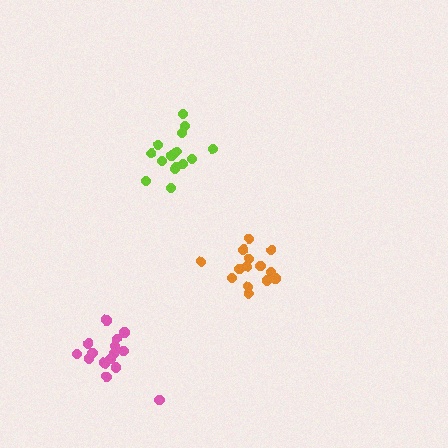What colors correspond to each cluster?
The clusters are colored: orange, lime, pink.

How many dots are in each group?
Group 1: 14 dots, Group 2: 16 dots, Group 3: 16 dots (46 total).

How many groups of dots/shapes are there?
There are 3 groups.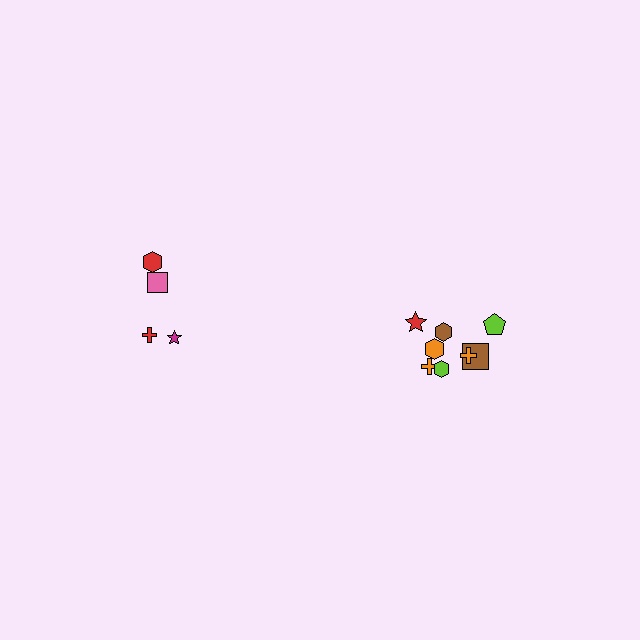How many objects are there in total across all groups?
There are 12 objects.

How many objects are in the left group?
There are 4 objects.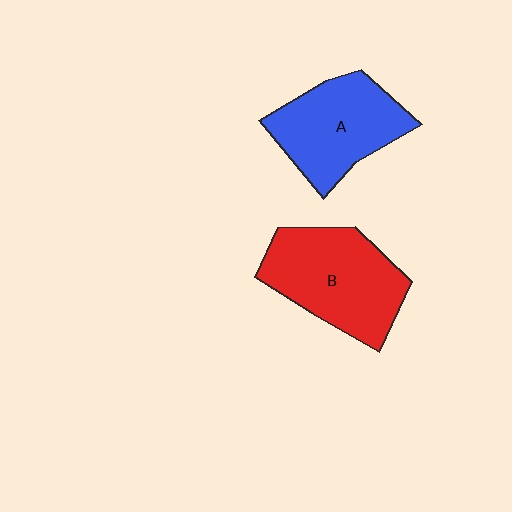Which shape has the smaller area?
Shape A (blue).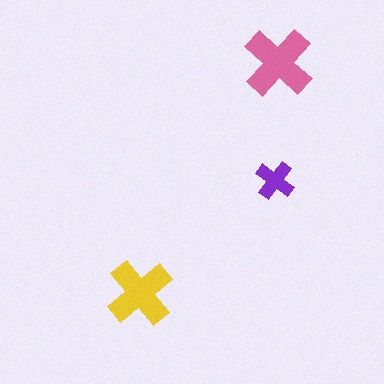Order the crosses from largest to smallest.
the pink one, the yellow one, the purple one.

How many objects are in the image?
There are 3 objects in the image.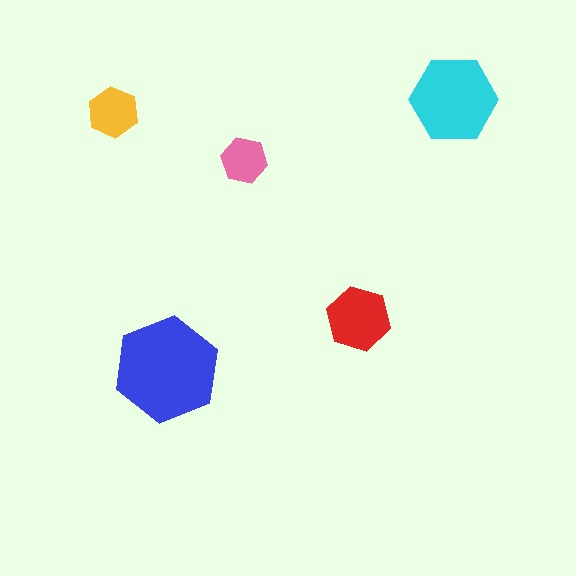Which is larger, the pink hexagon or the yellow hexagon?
The yellow one.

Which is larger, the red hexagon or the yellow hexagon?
The red one.